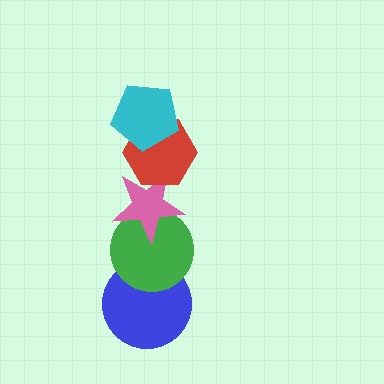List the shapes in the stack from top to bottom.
From top to bottom: the cyan pentagon, the red hexagon, the pink star, the green circle, the blue circle.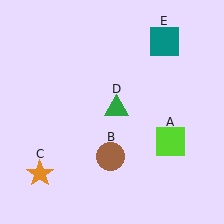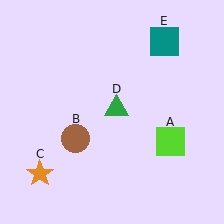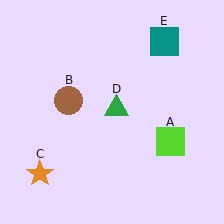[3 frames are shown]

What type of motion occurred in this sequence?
The brown circle (object B) rotated clockwise around the center of the scene.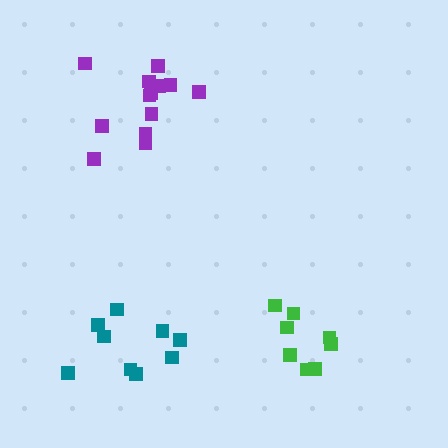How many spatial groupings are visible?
There are 3 spatial groupings.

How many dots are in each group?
Group 1: 13 dots, Group 2: 9 dots, Group 3: 8 dots (30 total).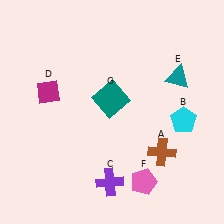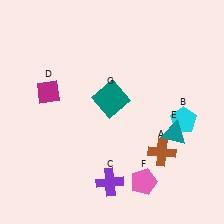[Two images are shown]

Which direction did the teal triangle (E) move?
The teal triangle (E) moved down.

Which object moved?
The teal triangle (E) moved down.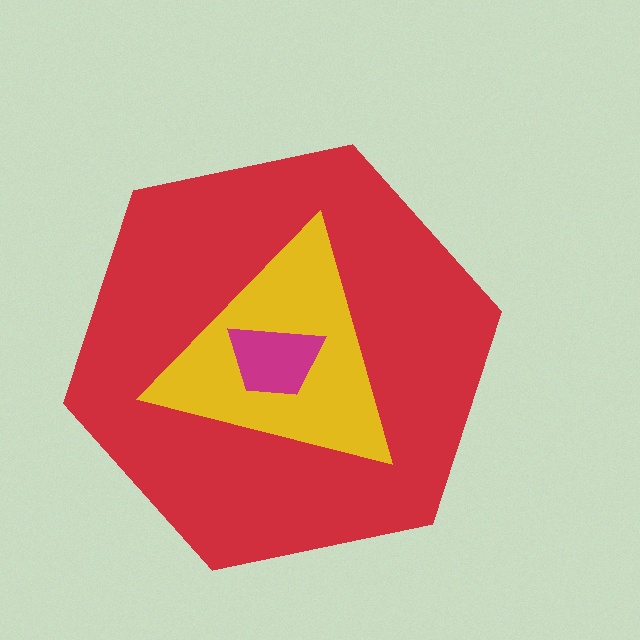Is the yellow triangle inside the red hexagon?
Yes.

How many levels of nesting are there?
3.